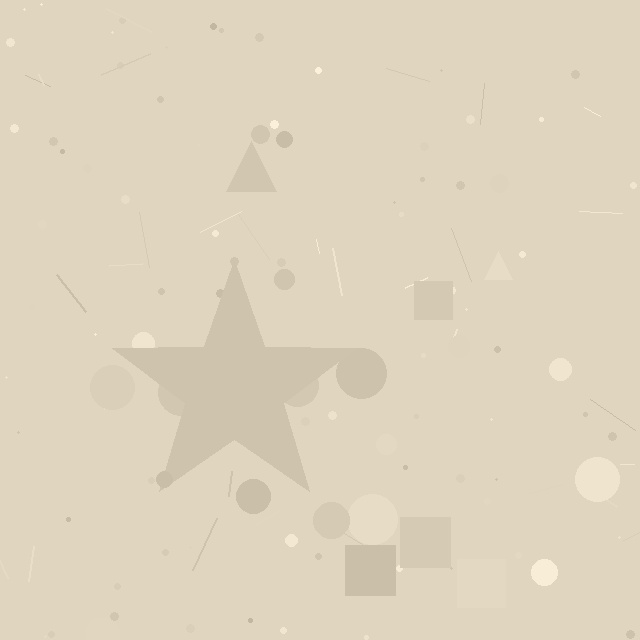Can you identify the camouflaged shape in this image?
The camouflaged shape is a star.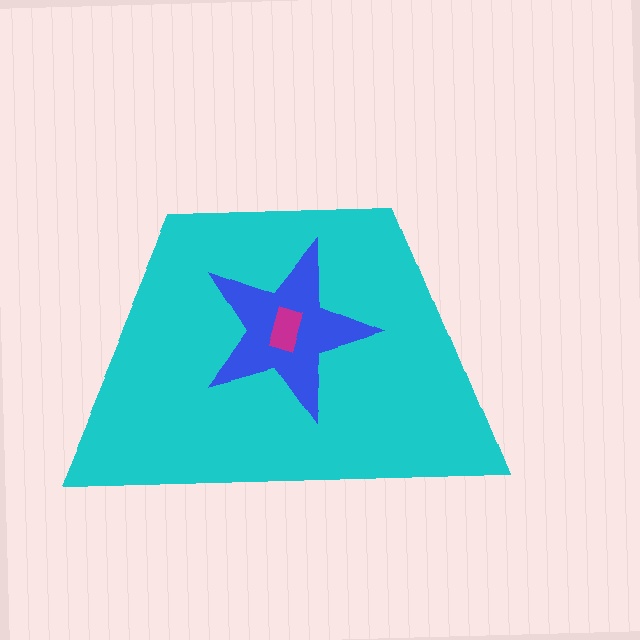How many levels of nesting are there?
3.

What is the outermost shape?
The cyan trapezoid.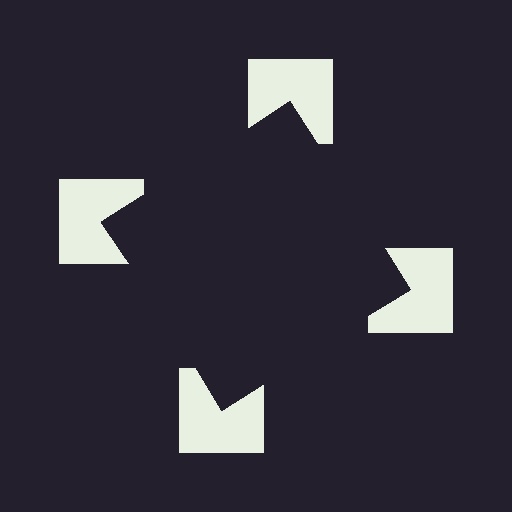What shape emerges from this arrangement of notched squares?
An illusory square — its edges are inferred from the aligned wedge cuts in the notched squares, not physically drawn.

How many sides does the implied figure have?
4 sides.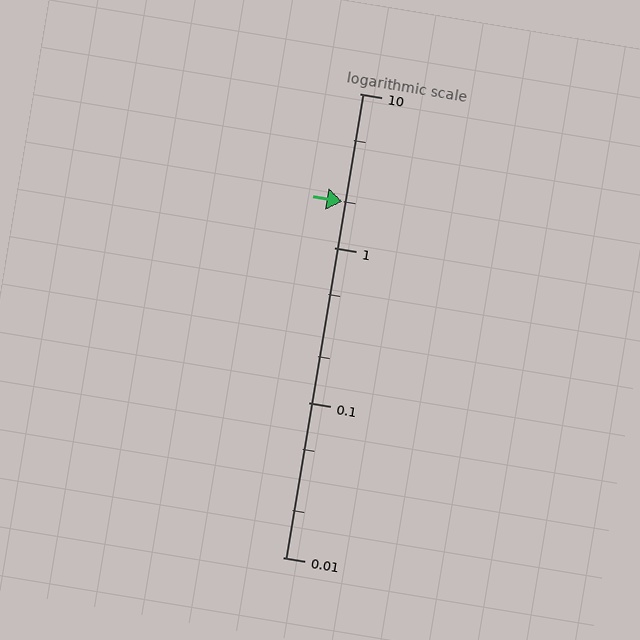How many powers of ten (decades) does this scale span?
The scale spans 3 decades, from 0.01 to 10.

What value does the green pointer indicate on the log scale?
The pointer indicates approximately 2.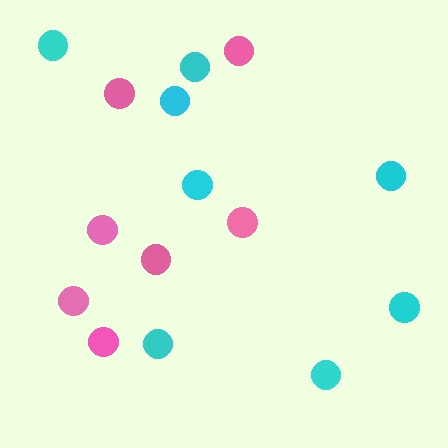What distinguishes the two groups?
There are 2 groups: one group of pink circles (7) and one group of cyan circles (8).